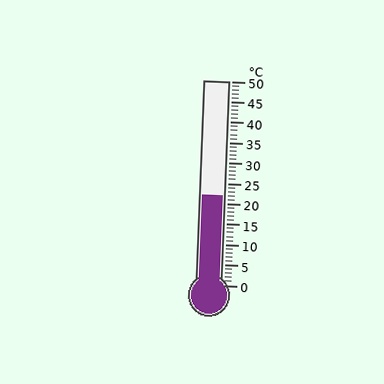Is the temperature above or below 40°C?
The temperature is below 40°C.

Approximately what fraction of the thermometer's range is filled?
The thermometer is filled to approximately 45% of its range.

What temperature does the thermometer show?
The thermometer shows approximately 22°C.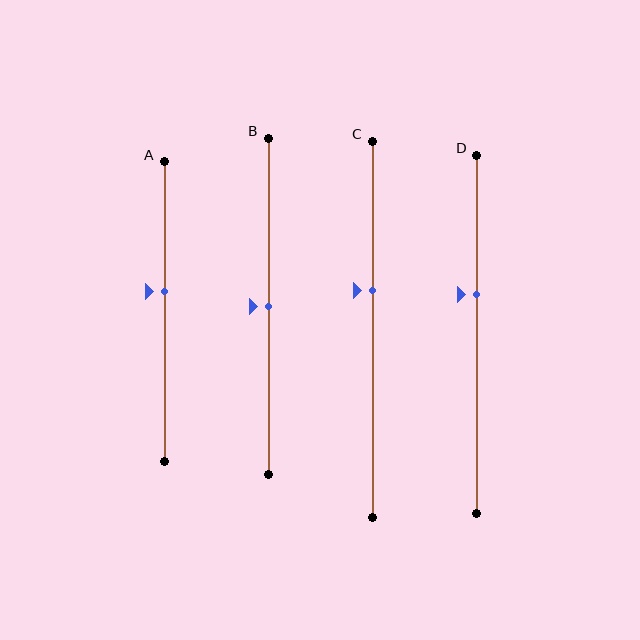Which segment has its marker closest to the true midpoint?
Segment B has its marker closest to the true midpoint.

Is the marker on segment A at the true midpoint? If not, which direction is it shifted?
No, the marker on segment A is shifted upward by about 7% of the segment length.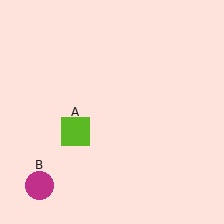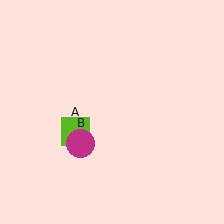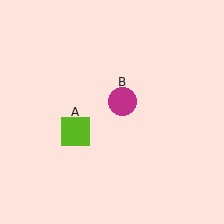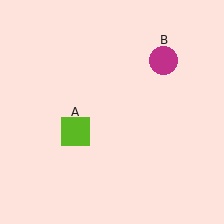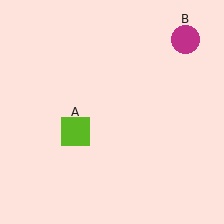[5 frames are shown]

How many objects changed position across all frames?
1 object changed position: magenta circle (object B).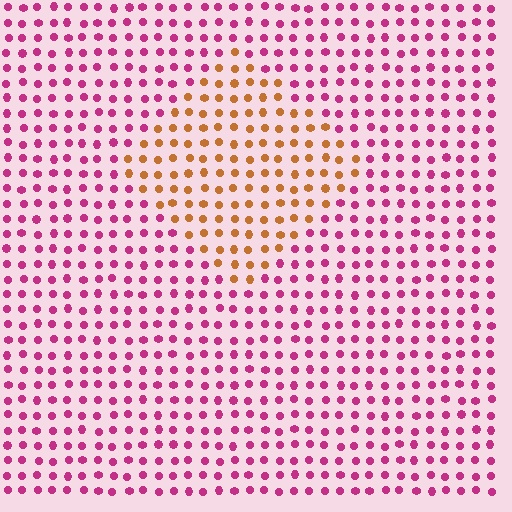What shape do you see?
I see a diamond.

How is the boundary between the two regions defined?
The boundary is defined purely by a slight shift in hue (about 62 degrees). Spacing, size, and orientation are identical on both sides.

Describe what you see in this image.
The image is filled with small magenta elements in a uniform arrangement. A diamond-shaped region is visible where the elements are tinted to a slightly different hue, forming a subtle color boundary.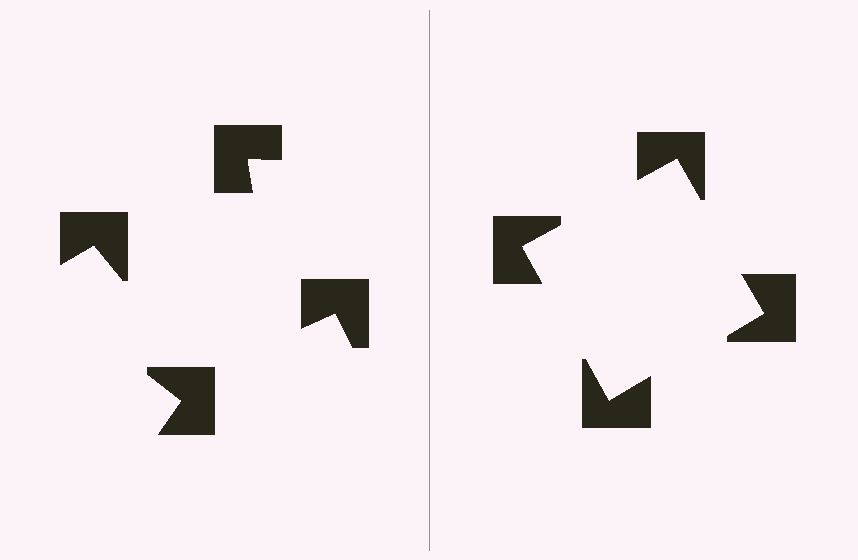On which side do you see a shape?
An illusory square appears on the right side. On the left side the wedge cuts are rotated, so no coherent shape forms.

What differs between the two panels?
The notched squares are positioned identically on both sides; only the wedge orientations differ. On the right they align to a square; on the left they are misaligned.